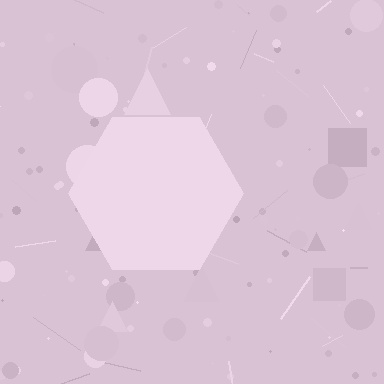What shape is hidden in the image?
A hexagon is hidden in the image.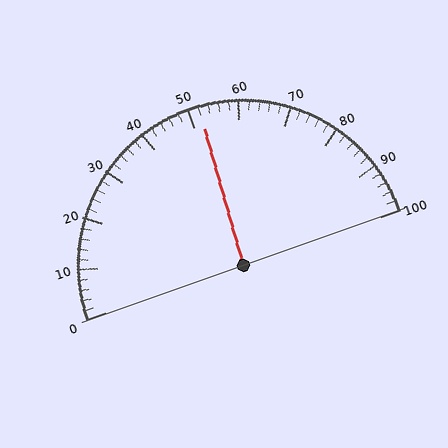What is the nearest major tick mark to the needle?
The nearest major tick mark is 50.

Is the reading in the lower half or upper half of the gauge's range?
The reading is in the upper half of the range (0 to 100).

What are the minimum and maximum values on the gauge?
The gauge ranges from 0 to 100.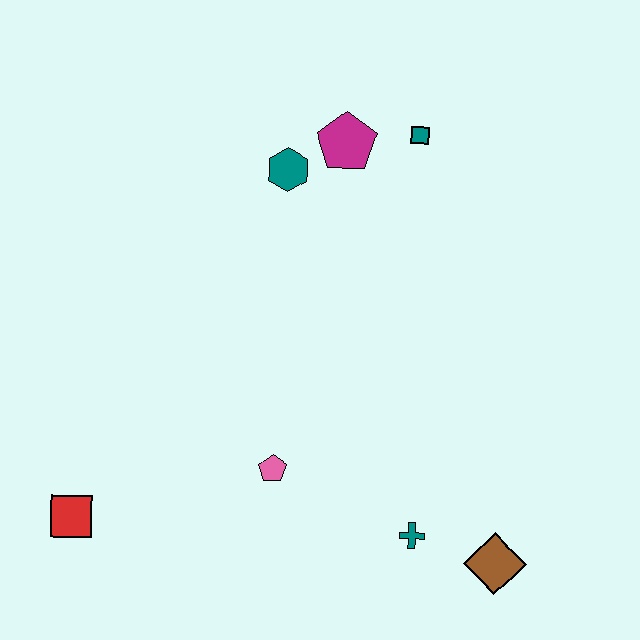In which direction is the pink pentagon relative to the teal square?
The pink pentagon is below the teal square.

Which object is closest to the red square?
The pink pentagon is closest to the red square.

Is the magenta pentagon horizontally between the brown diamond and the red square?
Yes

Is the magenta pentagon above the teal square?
No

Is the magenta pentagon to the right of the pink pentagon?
Yes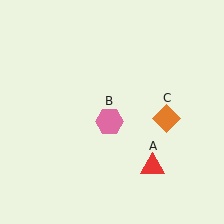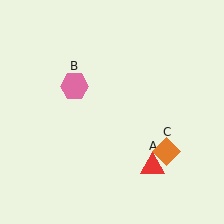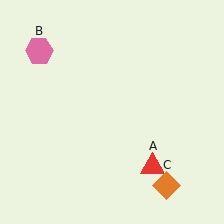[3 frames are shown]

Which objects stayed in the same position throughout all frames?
Red triangle (object A) remained stationary.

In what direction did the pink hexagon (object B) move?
The pink hexagon (object B) moved up and to the left.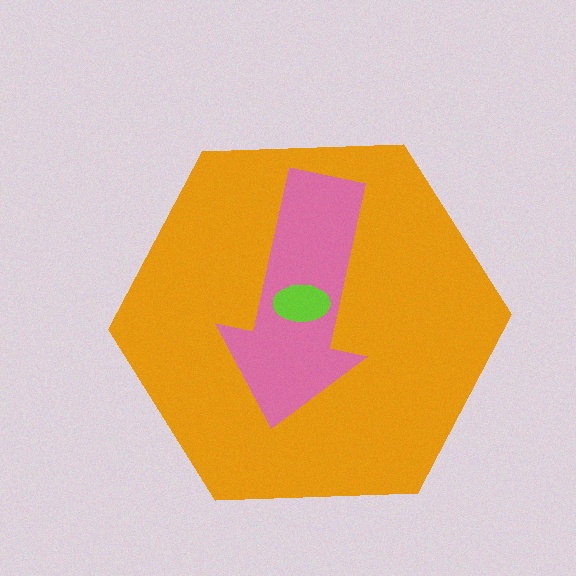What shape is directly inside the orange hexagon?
The pink arrow.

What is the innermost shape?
The lime ellipse.